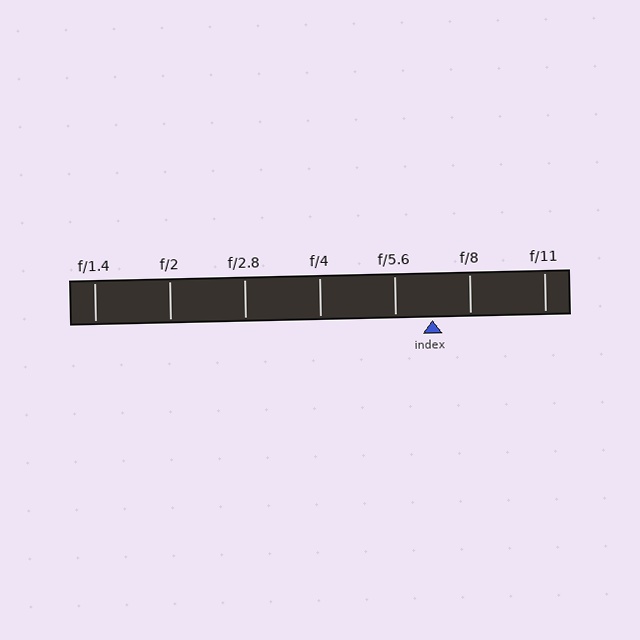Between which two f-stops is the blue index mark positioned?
The index mark is between f/5.6 and f/8.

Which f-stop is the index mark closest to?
The index mark is closest to f/5.6.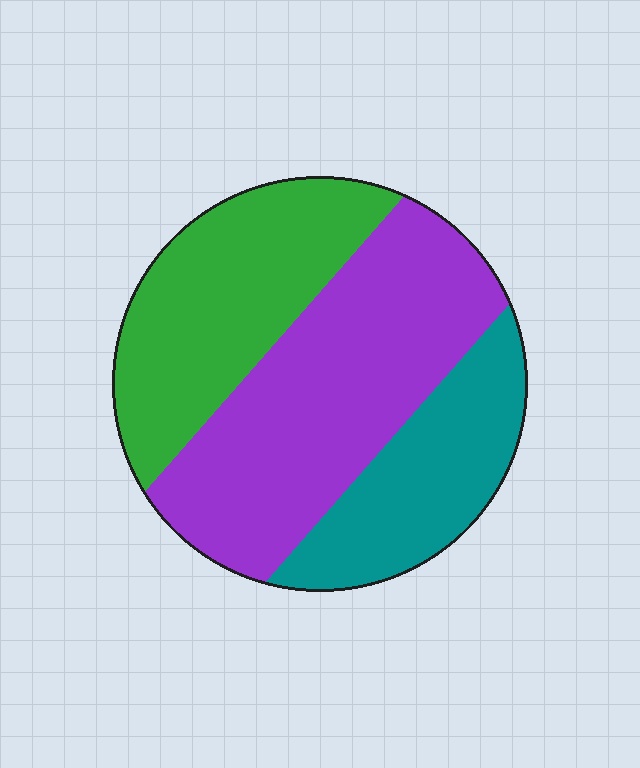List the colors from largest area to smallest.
From largest to smallest: purple, green, teal.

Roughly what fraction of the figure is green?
Green takes up between a sixth and a third of the figure.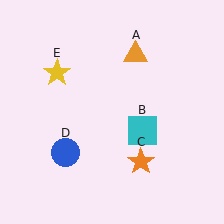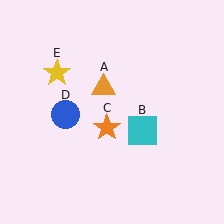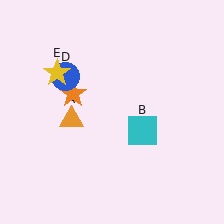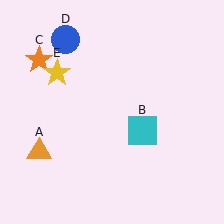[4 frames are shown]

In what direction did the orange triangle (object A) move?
The orange triangle (object A) moved down and to the left.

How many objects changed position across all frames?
3 objects changed position: orange triangle (object A), orange star (object C), blue circle (object D).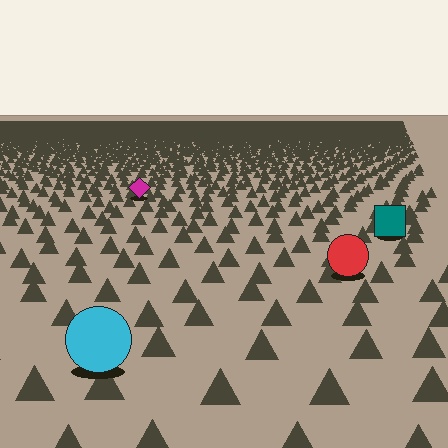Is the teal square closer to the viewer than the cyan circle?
No. The cyan circle is closer — you can tell from the texture gradient: the ground texture is coarser near it.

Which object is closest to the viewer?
The cyan circle is closest. The texture marks near it are larger and more spread out.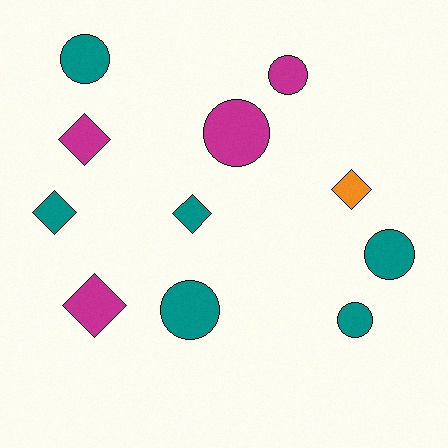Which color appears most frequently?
Teal, with 6 objects.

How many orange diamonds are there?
There is 1 orange diamond.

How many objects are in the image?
There are 11 objects.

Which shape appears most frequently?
Circle, with 6 objects.